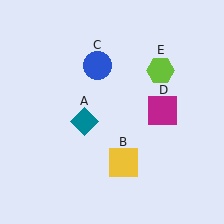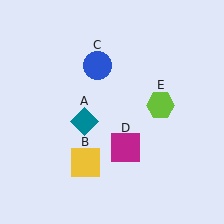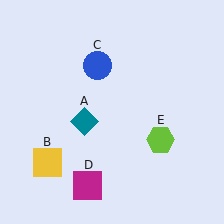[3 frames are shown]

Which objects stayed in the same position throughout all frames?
Teal diamond (object A) and blue circle (object C) remained stationary.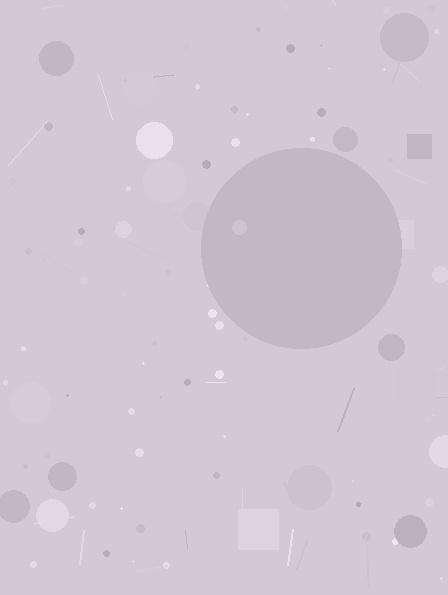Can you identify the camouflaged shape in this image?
The camouflaged shape is a circle.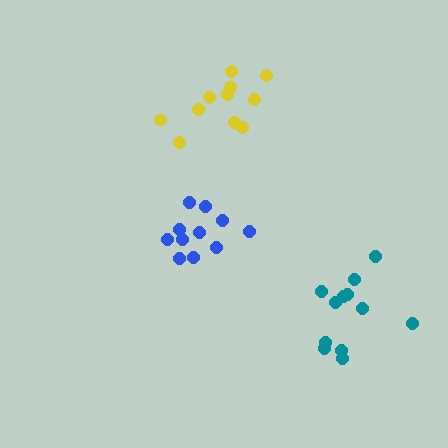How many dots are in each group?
Group 1: 11 dots, Group 2: 12 dots, Group 3: 11 dots (34 total).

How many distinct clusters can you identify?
There are 3 distinct clusters.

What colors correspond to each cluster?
The clusters are colored: blue, teal, yellow.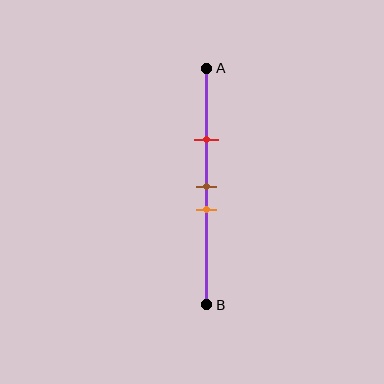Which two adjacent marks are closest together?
The brown and orange marks are the closest adjacent pair.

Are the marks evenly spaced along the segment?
No, the marks are not evenly spaced.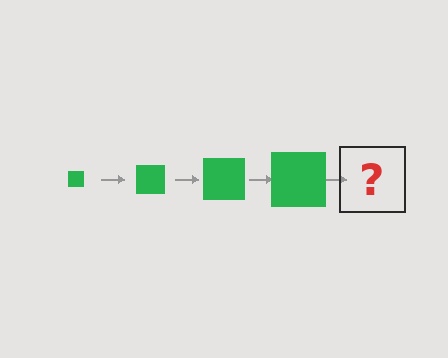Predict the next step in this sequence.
The next step is a green square, larger than the previous one.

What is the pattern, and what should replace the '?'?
The pattern is that the square gets progressively larger each step. The '?' should be a green square, larger than the previous one.